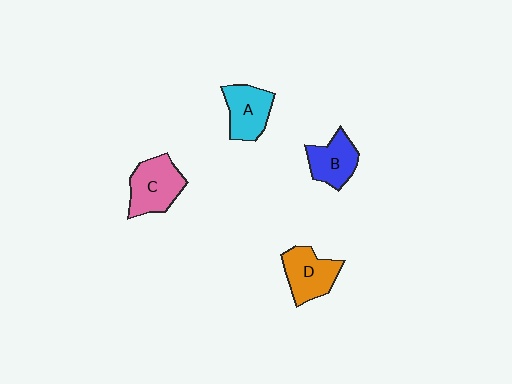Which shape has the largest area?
Shape C (pink).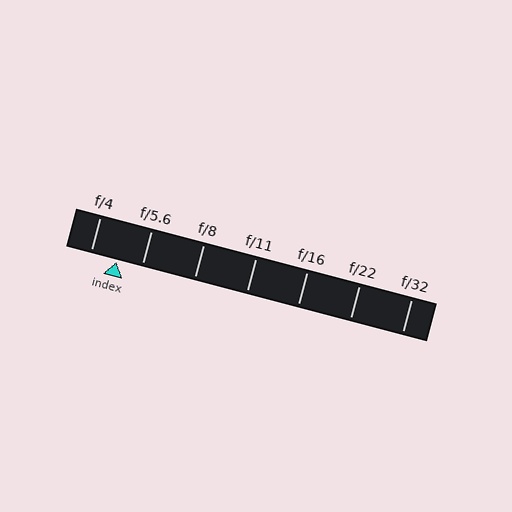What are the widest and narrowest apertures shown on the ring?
The widest aperture shown is f/4 and the narrowest is f/32.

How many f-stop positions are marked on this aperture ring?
There are 7 f-stop positions marked.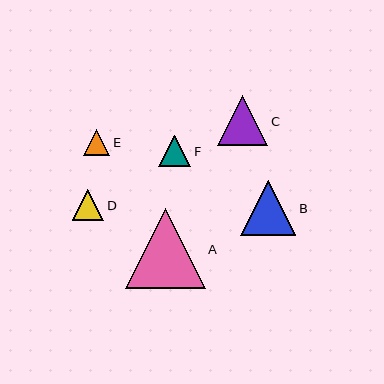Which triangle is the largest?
Triangle A is the largest with a size of approximately 80 pixels.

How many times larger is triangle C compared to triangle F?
Triangle C is approximately 1.6 times the size of triangle F.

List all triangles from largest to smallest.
From largest to smallest: A, B, C, F, D, E.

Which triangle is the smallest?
Triangle E is the smallest with a size of approximately 26 pixels.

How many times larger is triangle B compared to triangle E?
Triangle B is approximately 2.1 times the size of triangle E.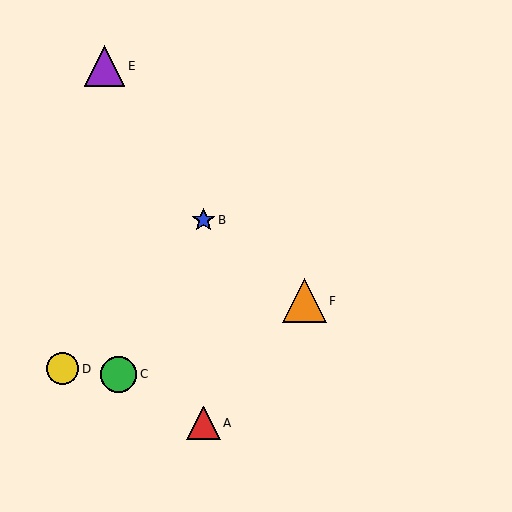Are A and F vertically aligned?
No, A is at x≈203 and F is at x≈304.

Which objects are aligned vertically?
Objects A, B are aligned vertically.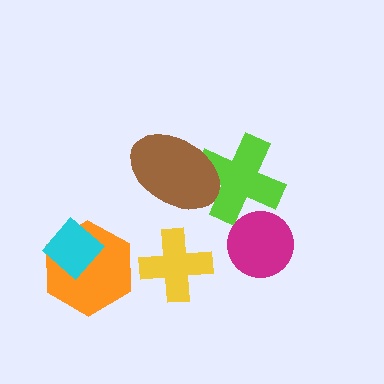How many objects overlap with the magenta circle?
1 object overlaps with the magenta circle.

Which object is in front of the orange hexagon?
The cyan diamond is in front of the orange hexagon.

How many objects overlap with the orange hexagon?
1 object overlaps with the orange hexagon.